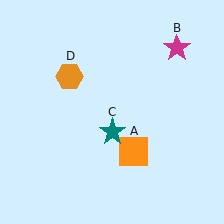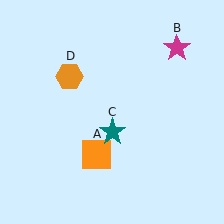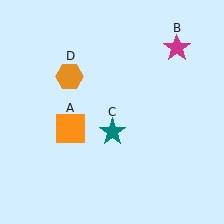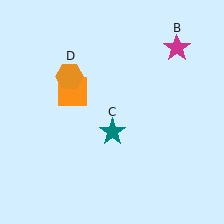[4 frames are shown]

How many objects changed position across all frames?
1 object changed position: orange square (object A).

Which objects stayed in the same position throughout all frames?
Magenta star (object B) and teal star (object C) and orange hexagon (object D) remained stationary.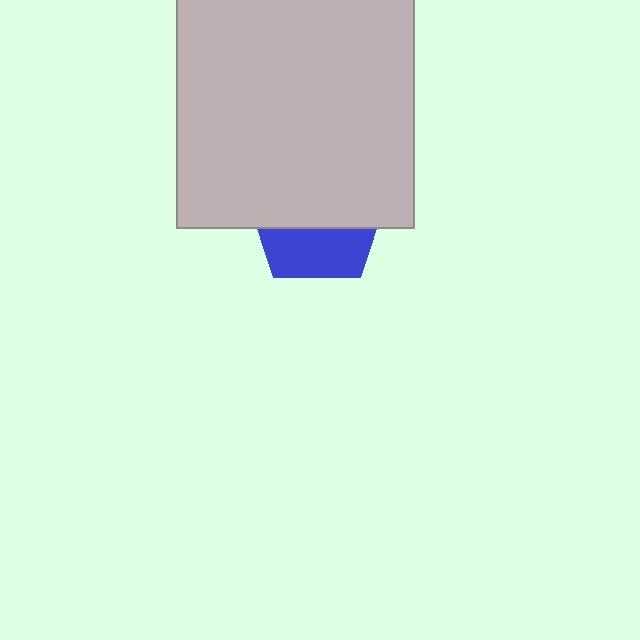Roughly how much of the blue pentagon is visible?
A small part of it is visible (roughly 38%).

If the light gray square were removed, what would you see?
You would see the complete blue pentagon.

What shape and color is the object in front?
The object in front is a light gray square.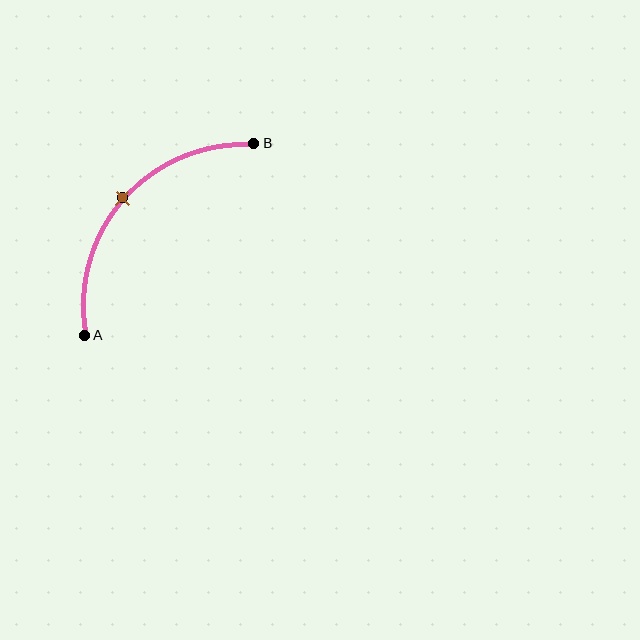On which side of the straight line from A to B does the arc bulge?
The arc bulges above and to the left of the straight line connecting A and B.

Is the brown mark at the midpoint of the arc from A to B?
Yes. The brown mark lies on the arc at equal arc-length from both A and B — it is the arc midpoint.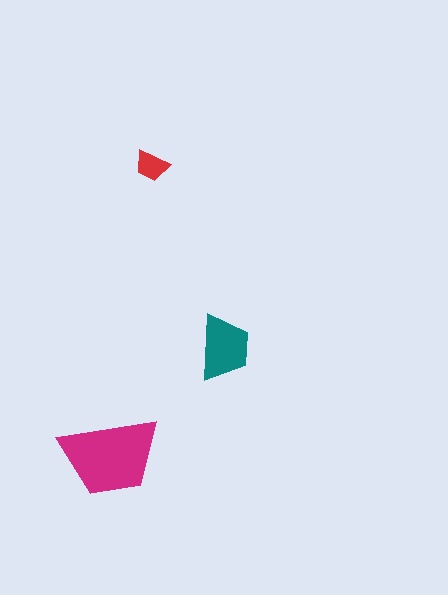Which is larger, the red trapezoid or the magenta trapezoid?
The magenta one.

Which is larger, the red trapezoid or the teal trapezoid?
The teal one.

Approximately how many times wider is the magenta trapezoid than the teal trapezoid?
About 1.5 times wider.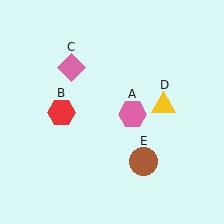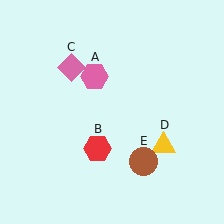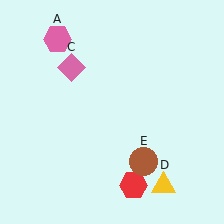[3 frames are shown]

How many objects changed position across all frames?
3 objects changed position: pink hexagon (object A), red hexagon (object B), yellow triangle (object D).